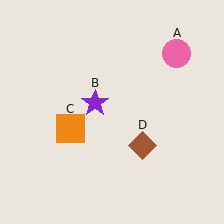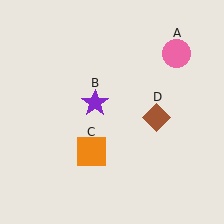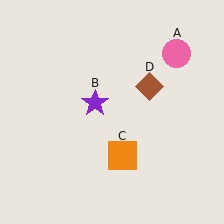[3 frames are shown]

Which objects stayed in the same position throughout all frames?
Pink circle (object A) and purple star (object B) remained stationary.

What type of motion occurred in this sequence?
The orange square (object C), brown diamond (object D) rotated counterclockwise around the center of the scene.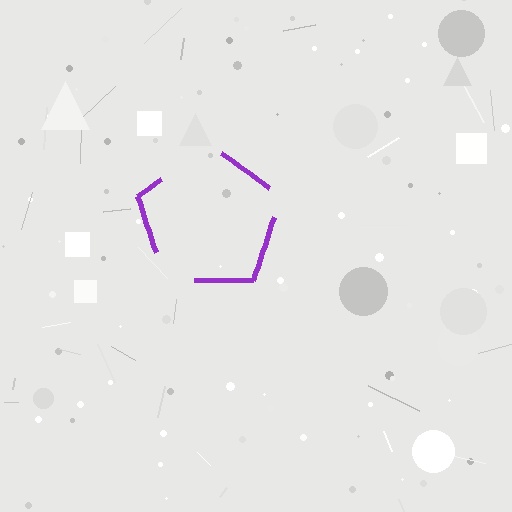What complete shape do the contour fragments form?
The contour fragments form a pentagon.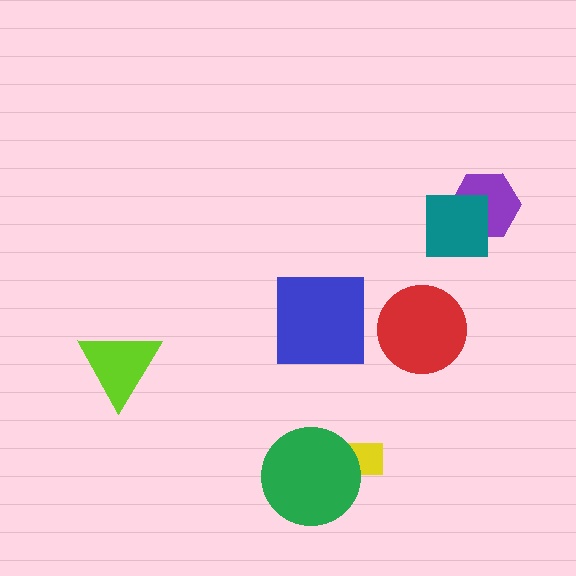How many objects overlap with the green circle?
1 object overlaps with the green circle.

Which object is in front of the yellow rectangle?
The green circle is in front of the yellow rectangle.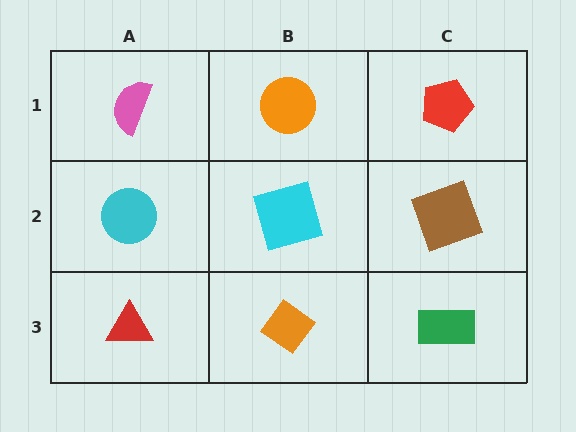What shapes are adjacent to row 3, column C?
A brown square (row 2, column C), an orange diamond (row 3, column B).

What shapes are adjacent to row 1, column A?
A cyan circle (row 2, column A), an orange circle (row 1, column B).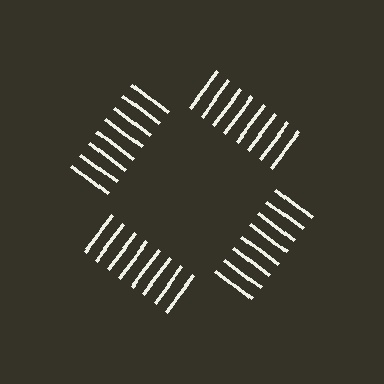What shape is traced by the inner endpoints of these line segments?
An illusory square — the line segments terminate on its edges but no continuous stroke is drawn.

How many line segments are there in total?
32 — 8 along each of the 4 edges.